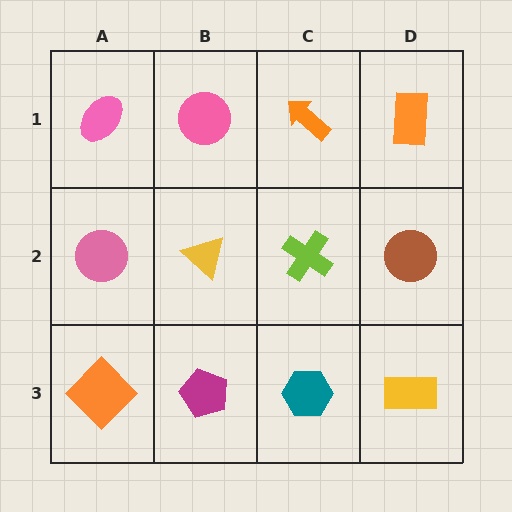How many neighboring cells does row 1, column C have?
3.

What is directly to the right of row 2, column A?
A yellow triangle.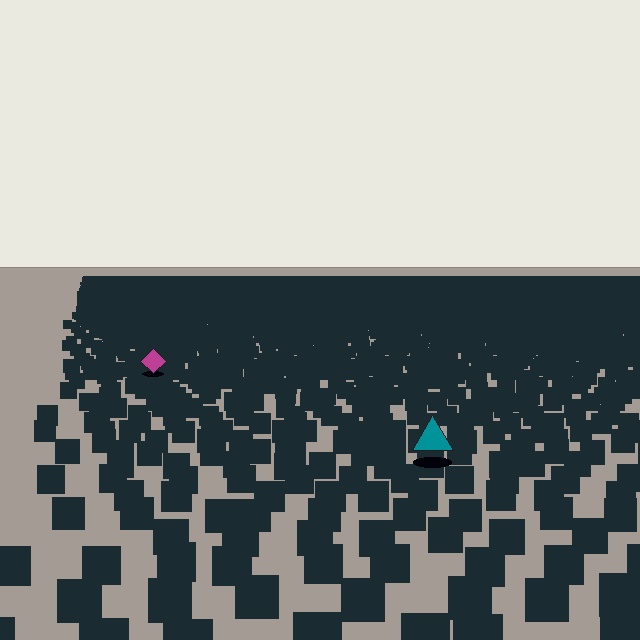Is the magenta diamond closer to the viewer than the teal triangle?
No. The teal triangle is closer — you can tell from the texture gradient: the ground texture is coarser near it.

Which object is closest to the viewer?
The teal triangle is closest. The texture marks near it are larger and more spread out.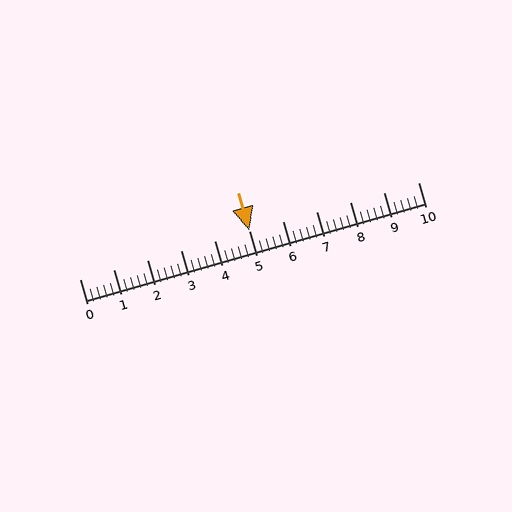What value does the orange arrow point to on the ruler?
The orange arrow points to approximately 5.0.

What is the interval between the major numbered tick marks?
The major tick marks are spaced 1 units apart.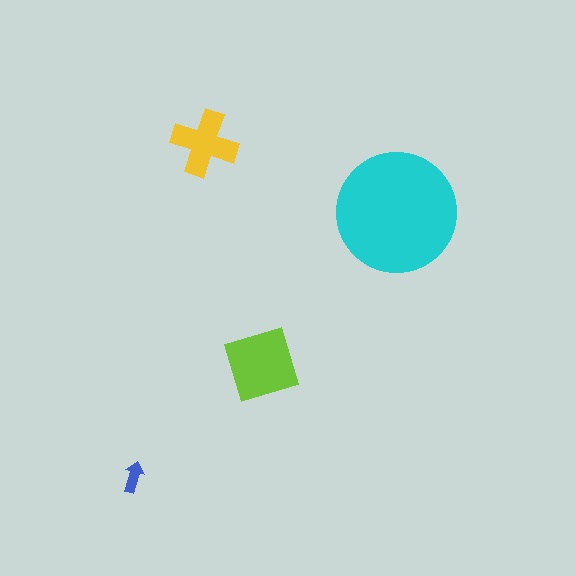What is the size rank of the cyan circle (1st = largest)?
1st.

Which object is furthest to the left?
The blue arrow is leftmost.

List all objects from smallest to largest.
The blue arrow, the yellow cross, the lime diamond, the cyan circle.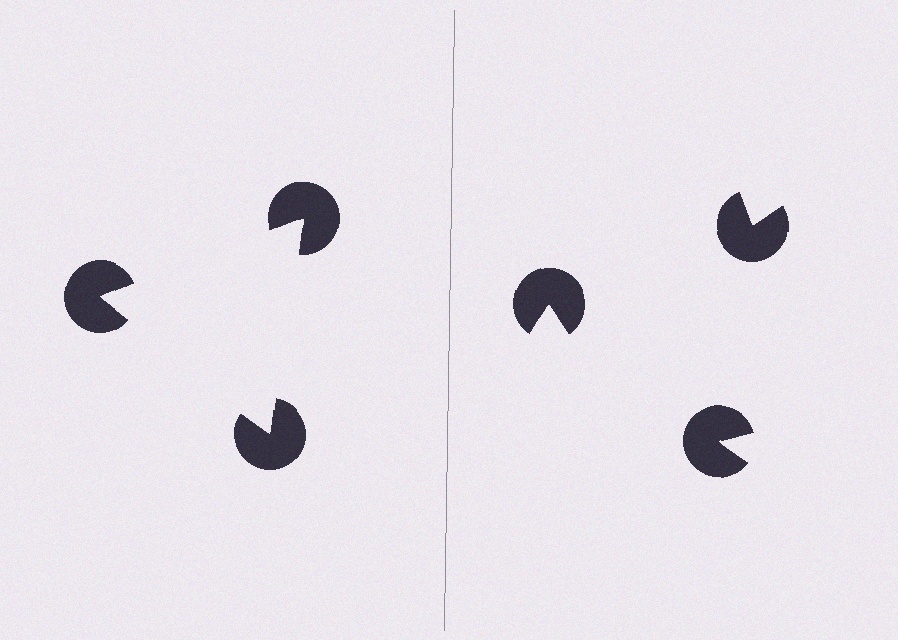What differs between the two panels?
The pac-man discs are positioned identically on both sides; only the wedge orientations differ. On the left they align to a triangle; on the right they are misaligned.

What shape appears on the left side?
An illusory triangle.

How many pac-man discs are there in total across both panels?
6 — 3 on each side.